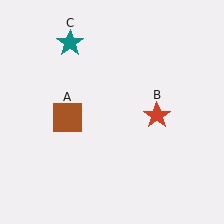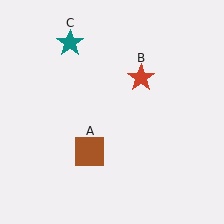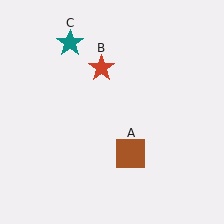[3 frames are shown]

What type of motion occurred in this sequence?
The brown square (object A), red star (object B) rotated counterclockwise around the center of the scene.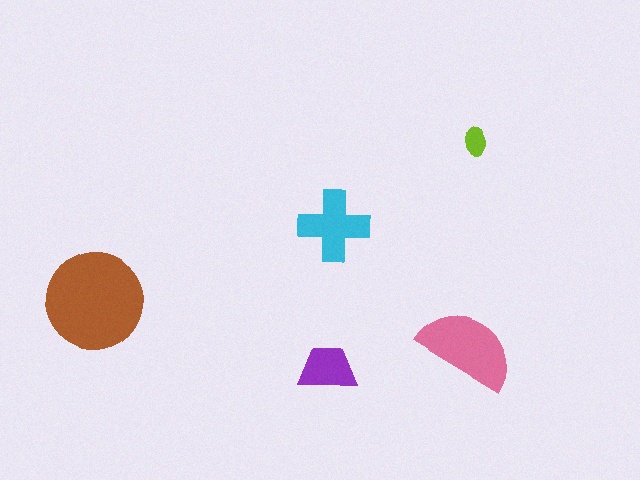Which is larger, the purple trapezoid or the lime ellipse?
The purple trapezoid.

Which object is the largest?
The brown circle.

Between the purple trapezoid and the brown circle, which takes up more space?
The brown circle.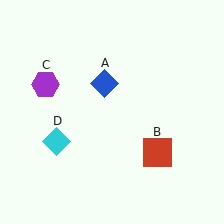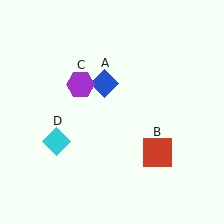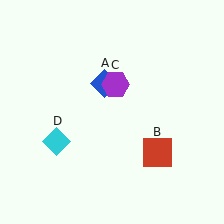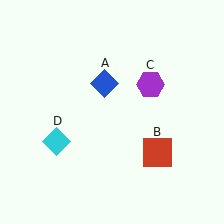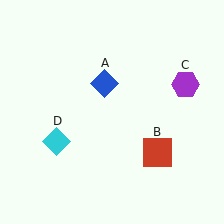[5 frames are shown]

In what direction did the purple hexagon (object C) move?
The purple hexagon (object C) moved right.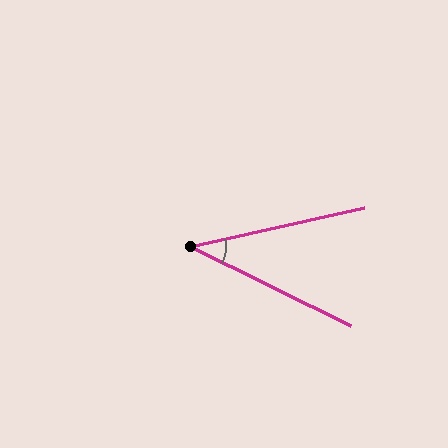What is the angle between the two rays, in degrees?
Approximately 39 degrees.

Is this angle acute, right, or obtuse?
It is acute.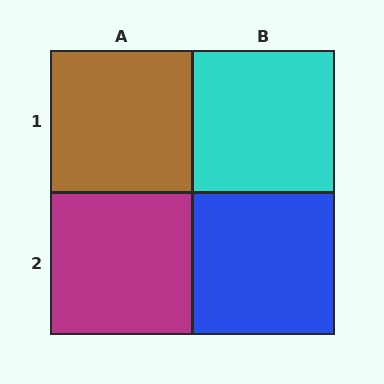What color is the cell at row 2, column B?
Blue.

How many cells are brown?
1 cell is brown.